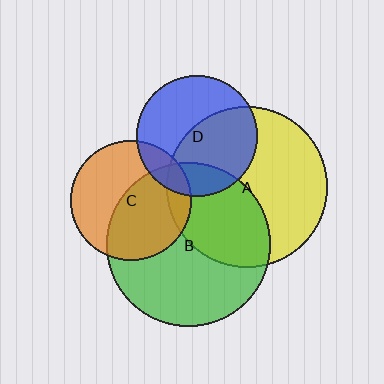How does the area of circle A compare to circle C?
Approximately 1.8 times.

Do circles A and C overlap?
Yes.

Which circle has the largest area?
Circle B (green).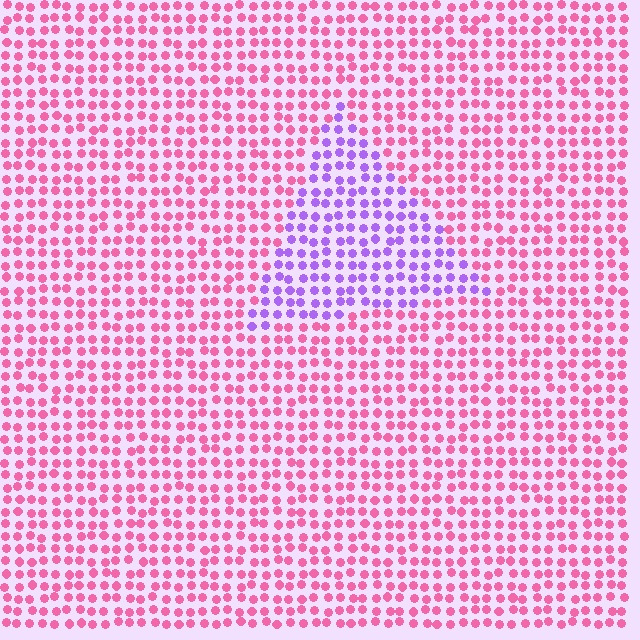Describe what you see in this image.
The image is filled with small pink elements in a uniform arrangement. A triangle-shaped region is visible where the elements are tinted to a slightly different hue, forming a subtle color boundary.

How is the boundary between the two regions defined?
The boundary is defined purely by a slight shift in hue (about 61 degrees). Spacing, size, and orientation are identical on both sides.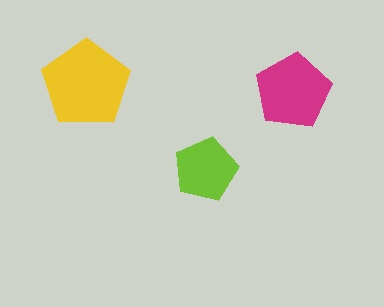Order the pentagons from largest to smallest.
the yellow one, the magenta one, the lime one.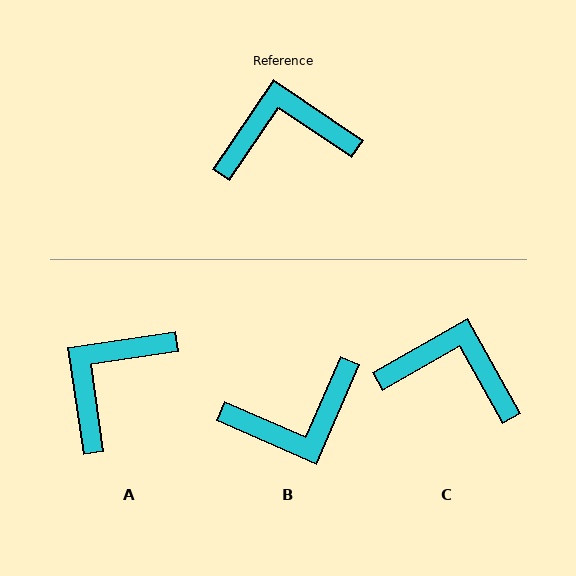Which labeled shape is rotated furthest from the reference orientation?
B, about 169 degrees away.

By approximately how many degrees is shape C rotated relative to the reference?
Approximately 26 degrees clockwise.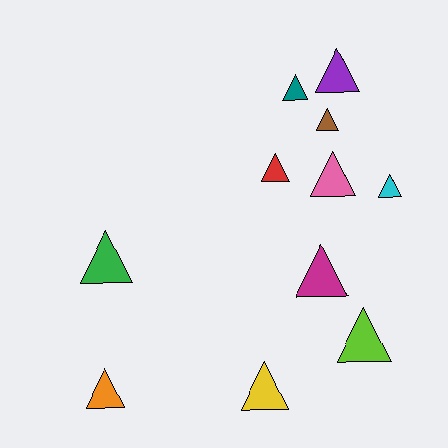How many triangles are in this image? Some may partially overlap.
There are 11 triangles.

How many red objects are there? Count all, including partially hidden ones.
There is 1 red object.